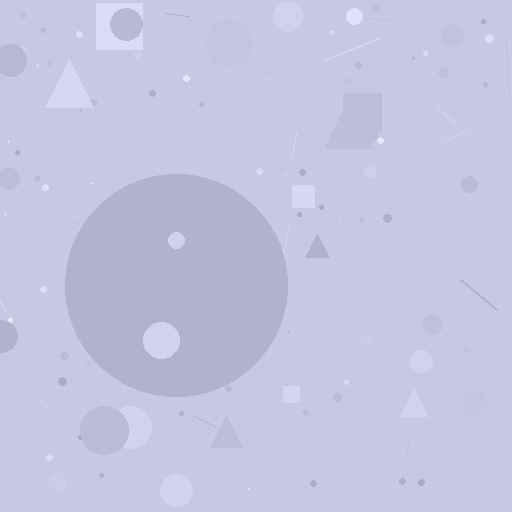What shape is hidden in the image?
A circle is hidden in the image.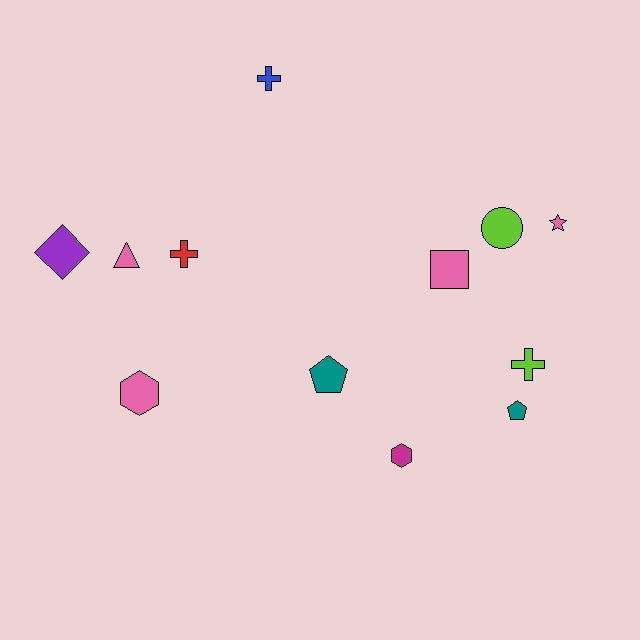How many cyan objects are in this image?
There are no cyan objects.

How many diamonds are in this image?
There is 1 diamond.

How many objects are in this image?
There are 12 objects.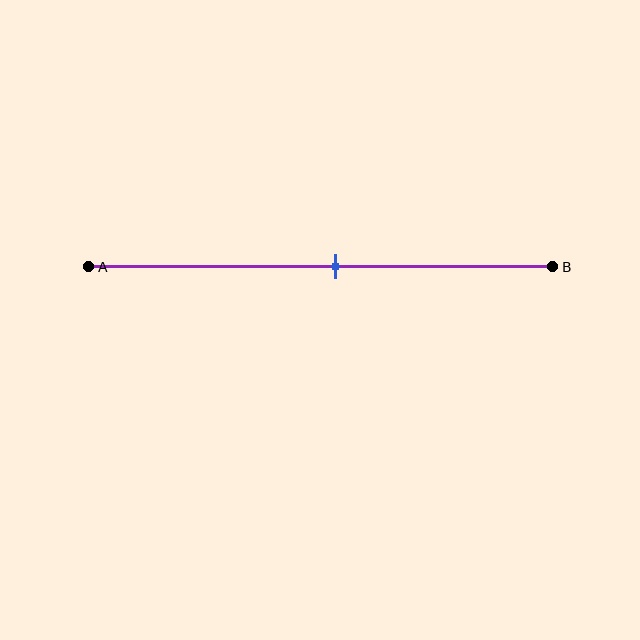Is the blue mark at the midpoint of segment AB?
No, the mark is at about 55% from A, not at the 50% midpoint.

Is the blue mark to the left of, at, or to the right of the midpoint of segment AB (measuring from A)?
The blue mark is to the right of the midpoint of segment AB.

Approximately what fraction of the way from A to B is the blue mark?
The blue mark is approximately 55% of the way from A to B.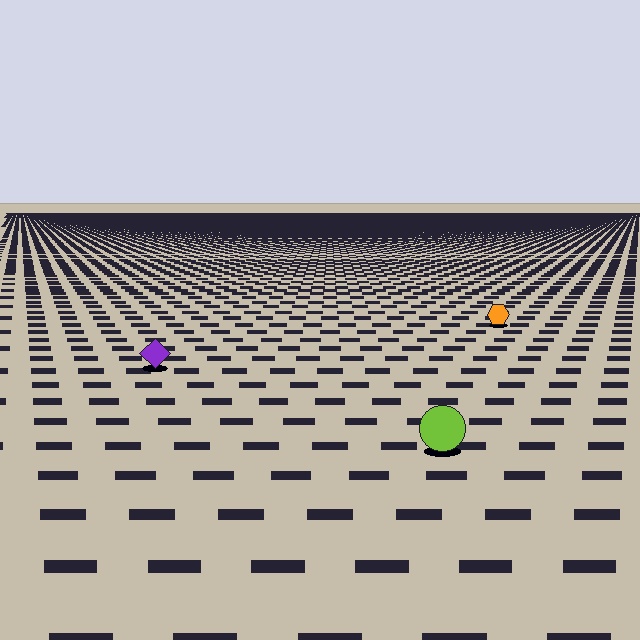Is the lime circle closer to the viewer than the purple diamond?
Yes. The lime circle is closer — you can tell from the texture gradient: the ground texture is coarser near it.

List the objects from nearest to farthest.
From nearest to farthest: the lime circle, the purple diamond, the orange hexagon.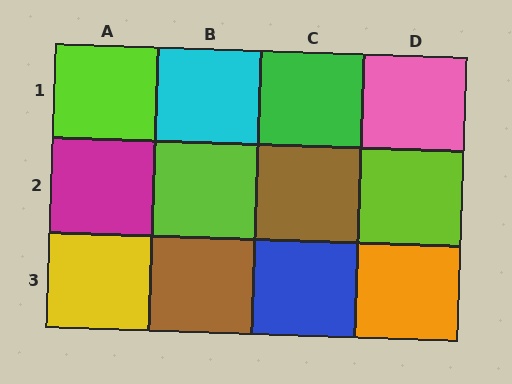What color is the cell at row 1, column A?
Lime.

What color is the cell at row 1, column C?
Green.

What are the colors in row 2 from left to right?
Magenta, lime, brown, lime.